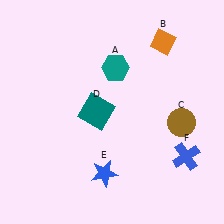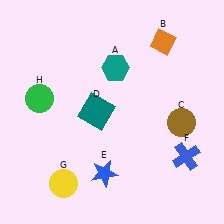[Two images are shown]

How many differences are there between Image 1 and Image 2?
There are 2 differences between the two images.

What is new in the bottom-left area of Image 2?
A yellow circle (G) was added in the bottom-left area of Image 2.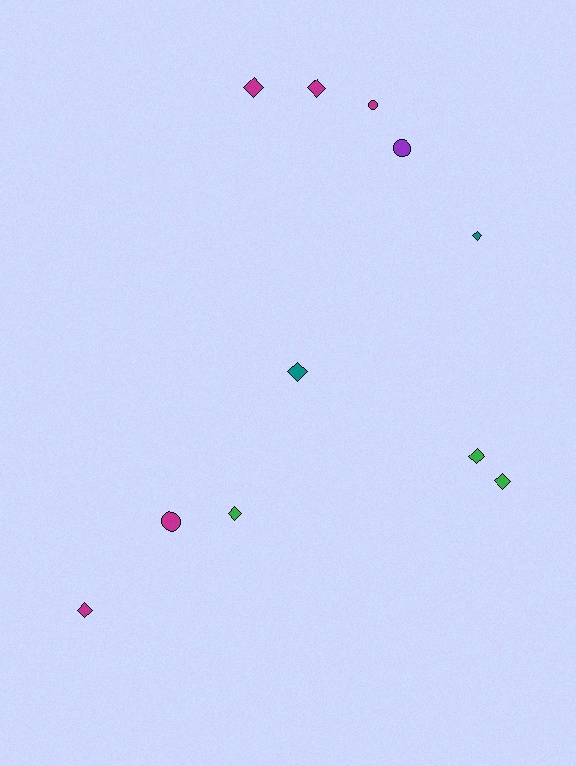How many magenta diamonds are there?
There are 3 magenta diamonds.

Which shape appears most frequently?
Diamond, with 8 objects.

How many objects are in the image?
There are 11 objects.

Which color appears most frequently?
Magenta, with 5 objects.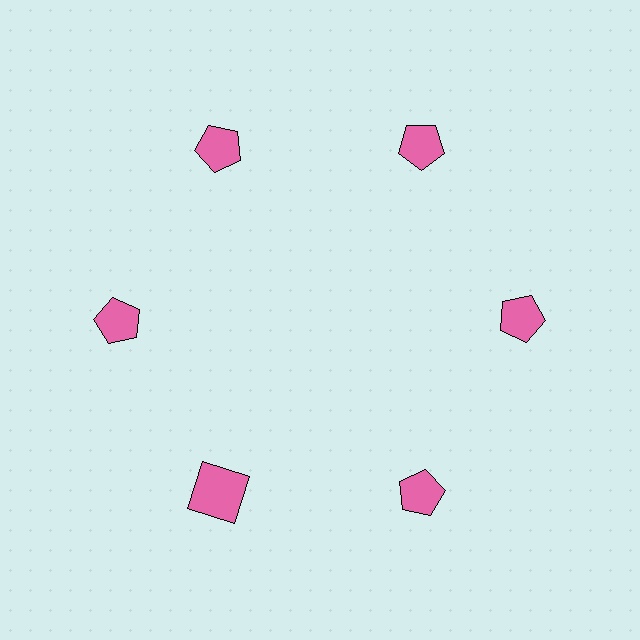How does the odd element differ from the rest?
It has a different shape: square instead of pentagon.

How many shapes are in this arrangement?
There are 6 shapes arranged in a ring pattern.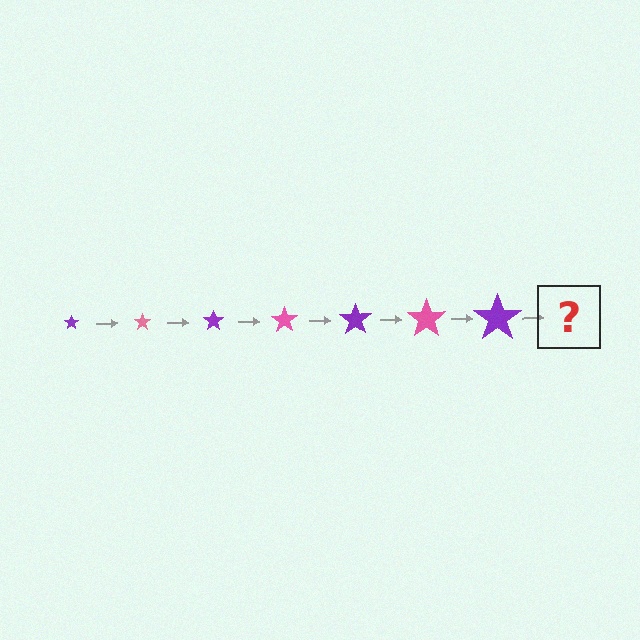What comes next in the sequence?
The next element should be a pink star, larger than the previous one.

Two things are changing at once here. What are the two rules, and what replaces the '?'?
The two rules are that the star grows larger each step and the color cycles through purple and pink. The '?' should be a pink star, larger than the previous one.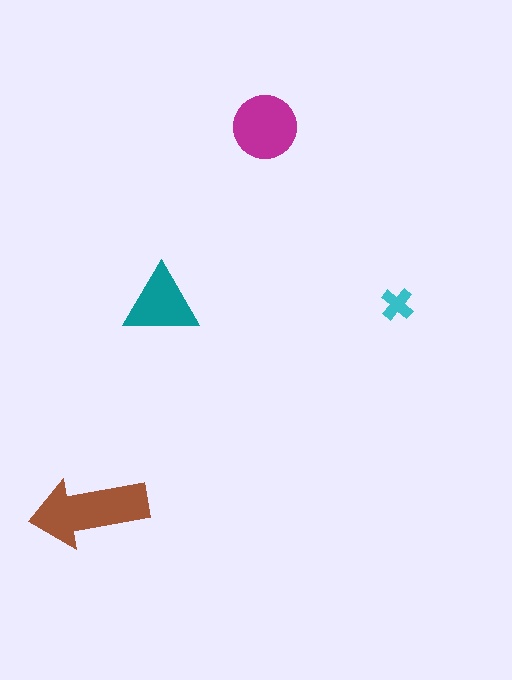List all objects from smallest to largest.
The cyan cross, the teal triangle, the magenta circle, the brown arrow.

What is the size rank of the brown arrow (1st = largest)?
1st.